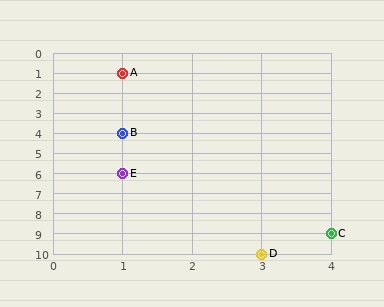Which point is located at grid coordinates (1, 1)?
Point A is at (1, 1).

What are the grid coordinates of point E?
Point E is at grid coordinates (1, 6).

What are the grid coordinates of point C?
Point C is at grid coordinates (4, 9).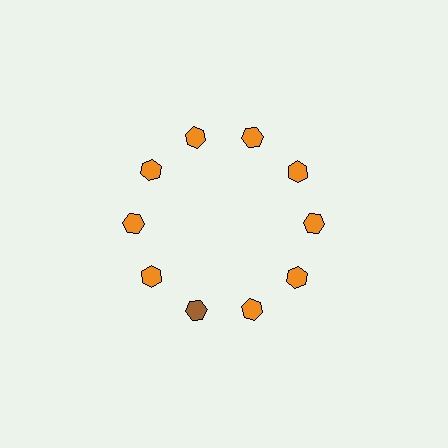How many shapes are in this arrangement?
There are 10 shapes arranged in a ring pattern.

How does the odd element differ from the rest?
It has a different color: brown instead of orange.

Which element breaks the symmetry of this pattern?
The brown hexagon at roughly the 7 o'clock position breaks the symmetry. All other shapes are orange hexagons.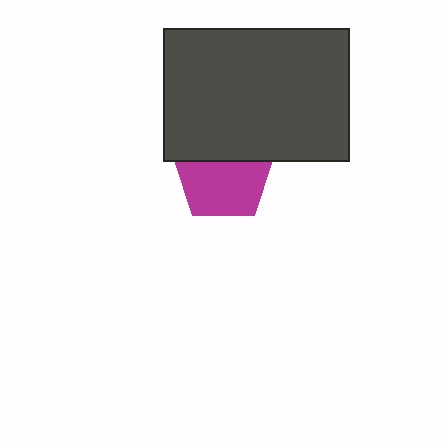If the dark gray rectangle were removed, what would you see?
You would see the complete magenta pentagon.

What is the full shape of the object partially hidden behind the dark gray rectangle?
The partially hidden object is a magenta pentagon.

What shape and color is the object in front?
The object in front is a dark gray rectangle.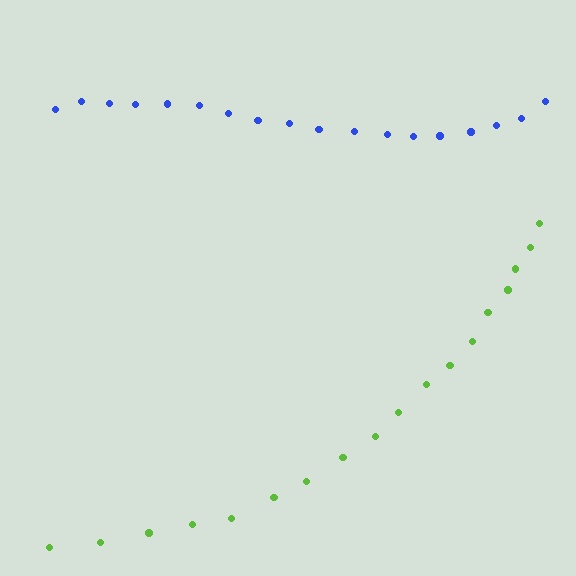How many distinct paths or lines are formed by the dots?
There are 2 distinct paths.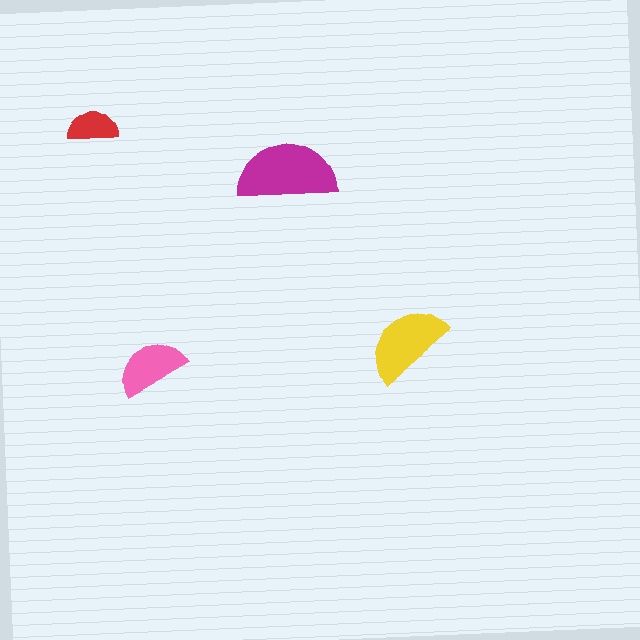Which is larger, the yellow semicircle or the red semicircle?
The yellow one.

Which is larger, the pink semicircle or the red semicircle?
The pink one.